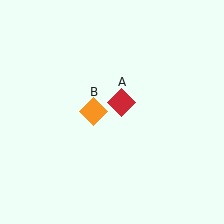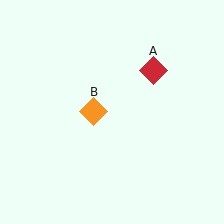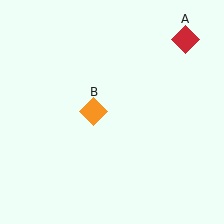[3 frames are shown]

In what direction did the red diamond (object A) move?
The red diamond (object A) moved up and to the right.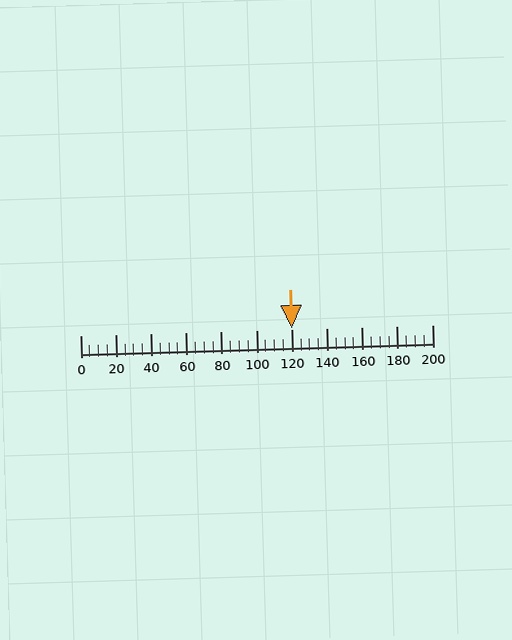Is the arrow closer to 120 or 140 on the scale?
The arrow is closer to 120.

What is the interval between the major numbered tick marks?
The major tick marks are spaced 20 units apart.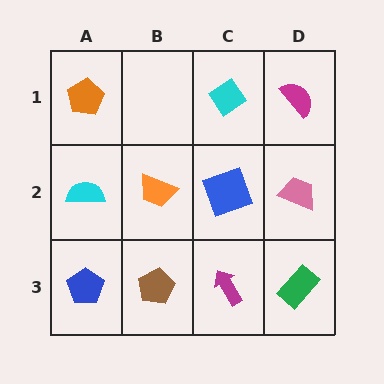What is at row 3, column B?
A brown pentagon.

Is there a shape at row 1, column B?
No, that cell is empty.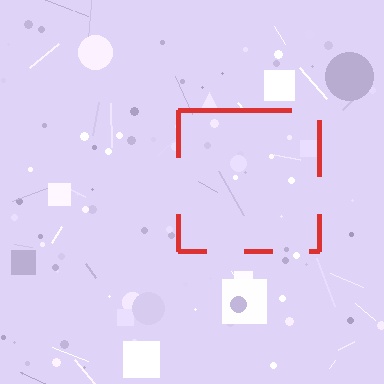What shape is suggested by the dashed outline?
The dashed outline suggests a square.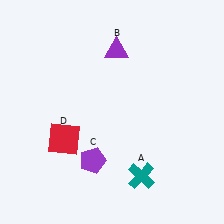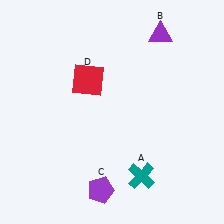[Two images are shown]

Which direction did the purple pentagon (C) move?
The purple pentagon (C) moved down.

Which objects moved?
The objects that moved are: the purple triangle (B), the purple pentagon (C), the red square (D).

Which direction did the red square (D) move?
The red square (D) moved up.